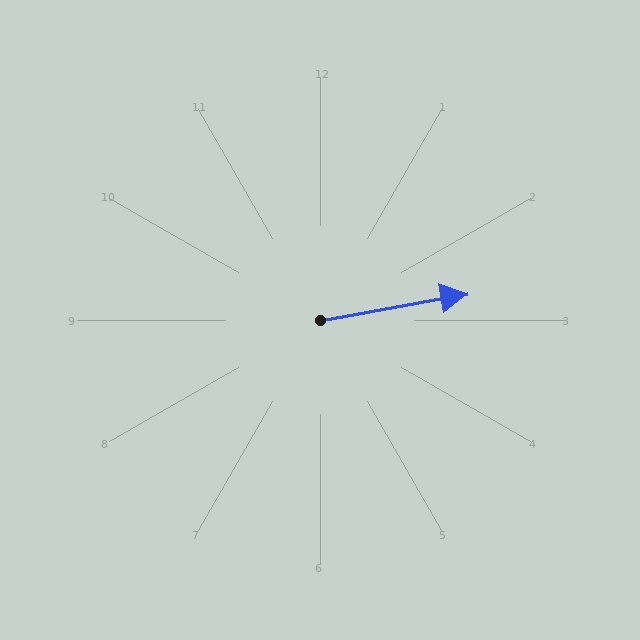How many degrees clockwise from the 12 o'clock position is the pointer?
Approximately 80 degrees.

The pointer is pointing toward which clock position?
Roughly 3 o'clock.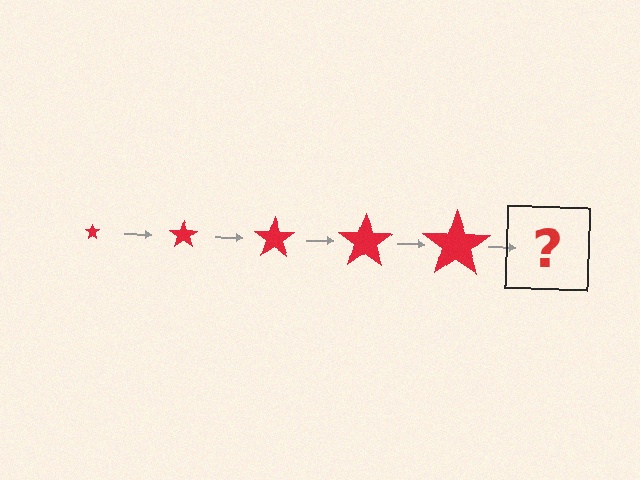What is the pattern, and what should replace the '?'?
The pattern is that the star gets progressively larger each step. The '?' should be a red star, larger than the previous one.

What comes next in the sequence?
The next element should be a red star, larger than the previous one.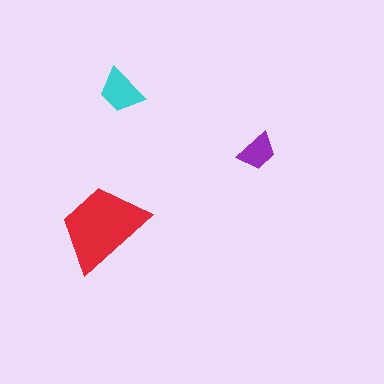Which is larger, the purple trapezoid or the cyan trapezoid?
The cyan one.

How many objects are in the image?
There are 3 objects in the image.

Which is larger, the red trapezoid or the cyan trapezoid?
The red one.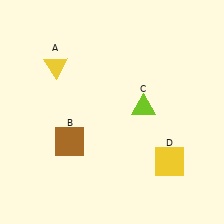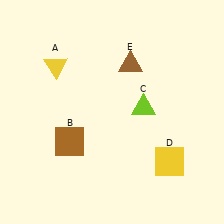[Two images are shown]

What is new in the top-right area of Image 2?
A brown triangle (E) was added in the top-right area of Image 2.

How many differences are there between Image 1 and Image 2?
There is 1 difference between the two images.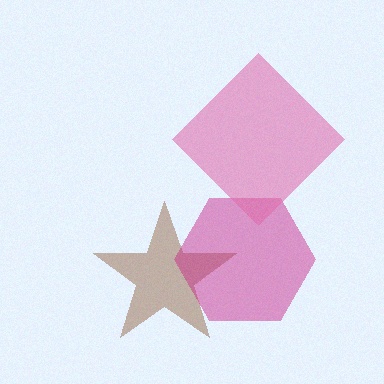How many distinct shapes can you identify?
There are 3 distinct shapes: a brown star, a magenta hexagon, a pink diamond.